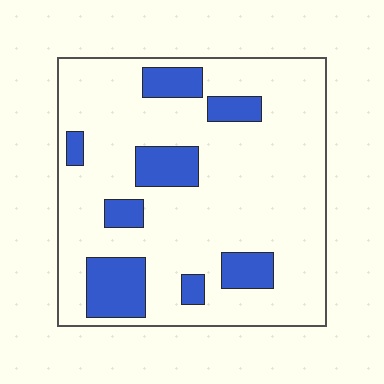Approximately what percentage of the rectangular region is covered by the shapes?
Approximately 20%.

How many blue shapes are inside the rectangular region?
8.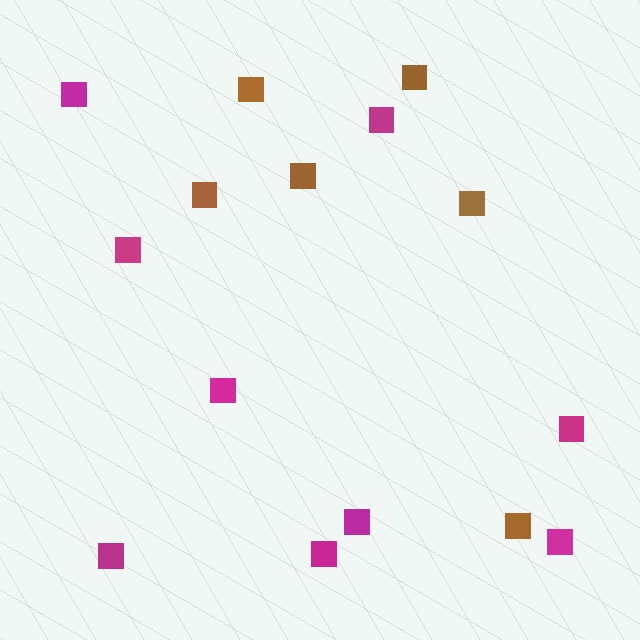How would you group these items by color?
There are 2 groups: one group of magenta squares (9) and one group of brown squares (6).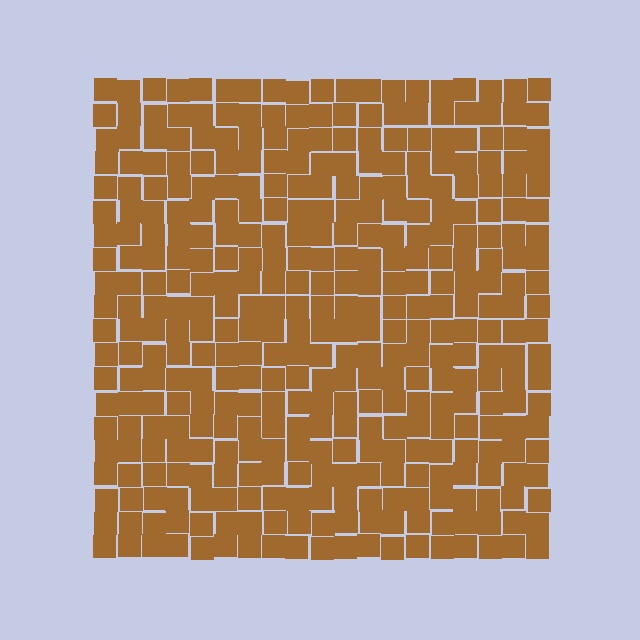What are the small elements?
The small elements are squares.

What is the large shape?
The large shape is a square.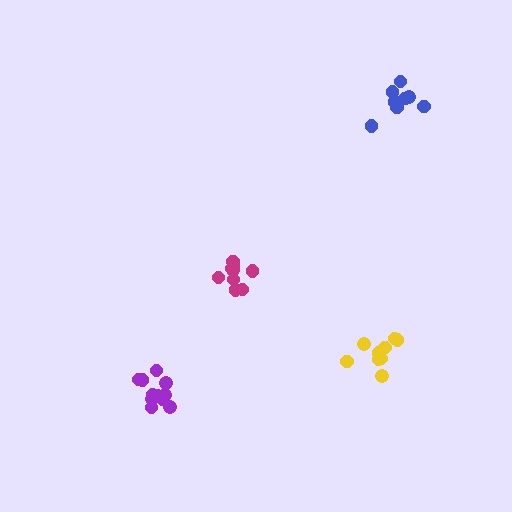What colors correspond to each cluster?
The clusters are colored: magenta, purple, yellow, blue.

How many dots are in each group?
Group 1: 9 dots, Group 2: 12 dots, Group 3: 10 dots, Group 4: 8 dots (39 total).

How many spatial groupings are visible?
There are 4 spatial groupings.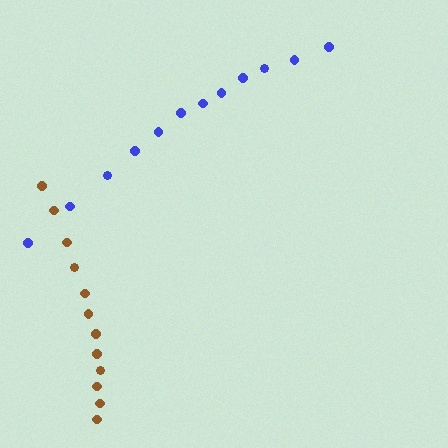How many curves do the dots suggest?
There are 2 distinct paths.